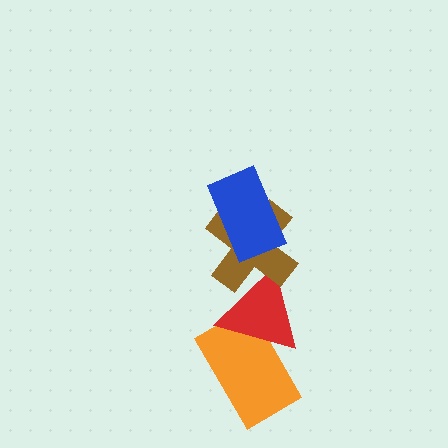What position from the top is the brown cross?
The brown cross is 2nd from the top.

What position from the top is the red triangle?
The red triangle is 3rd from the top.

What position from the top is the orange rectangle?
The orange rectangle is 4th from the top.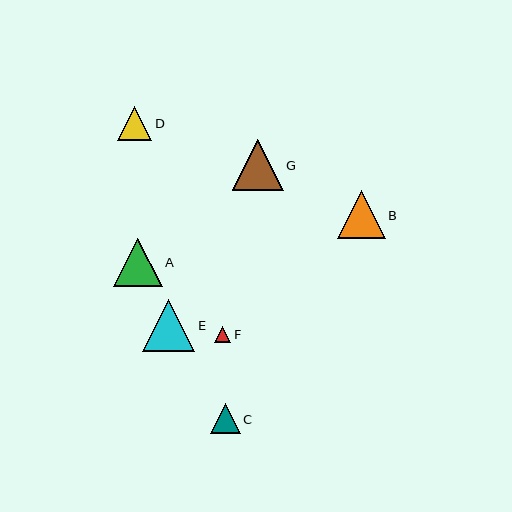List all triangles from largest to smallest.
From largest to smallest: E, G, A, B, D, C, F.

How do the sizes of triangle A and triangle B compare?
Triangle A and triangle B are approximately the same size.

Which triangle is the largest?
Triangle E is the largest with a size of approximately 52 pixels.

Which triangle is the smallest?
Triangle F is the smallest with a size of approximately 16 pixels.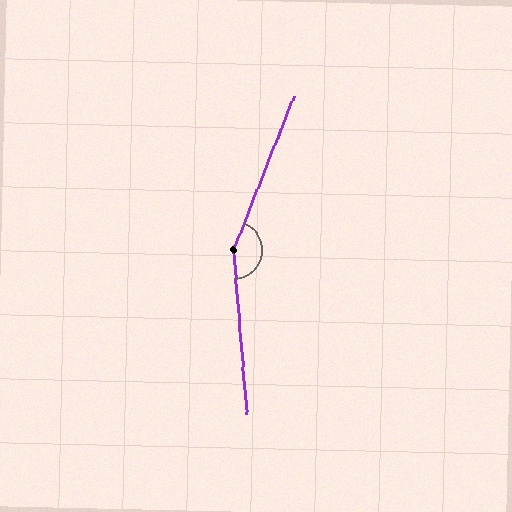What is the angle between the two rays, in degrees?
Approximately 154 degrees.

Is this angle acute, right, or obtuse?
It is obtuse.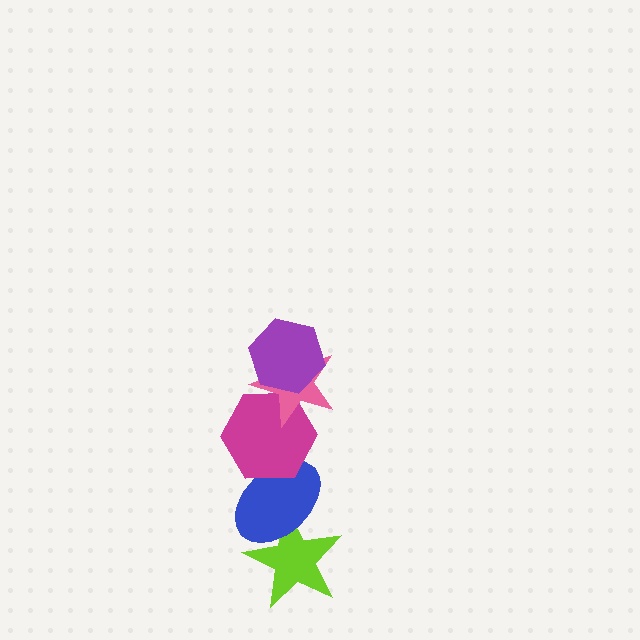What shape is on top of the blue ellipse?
The magenta hexagon is on top of the blue ellipse.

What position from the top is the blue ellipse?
The blue ellipse is 4th from the top.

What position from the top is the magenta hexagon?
The magenta hexagon is 3rd from the top.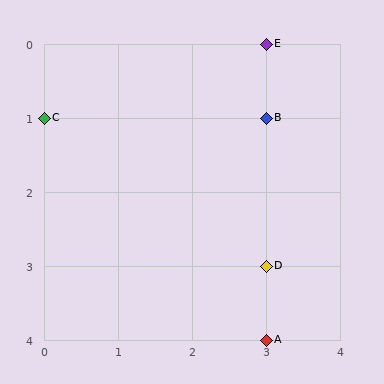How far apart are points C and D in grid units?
Points C and D are 3 columns and 2 rows apart (about 3.6 grid units diagonally).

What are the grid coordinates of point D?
Point D is at grid coordinates (3, 3).